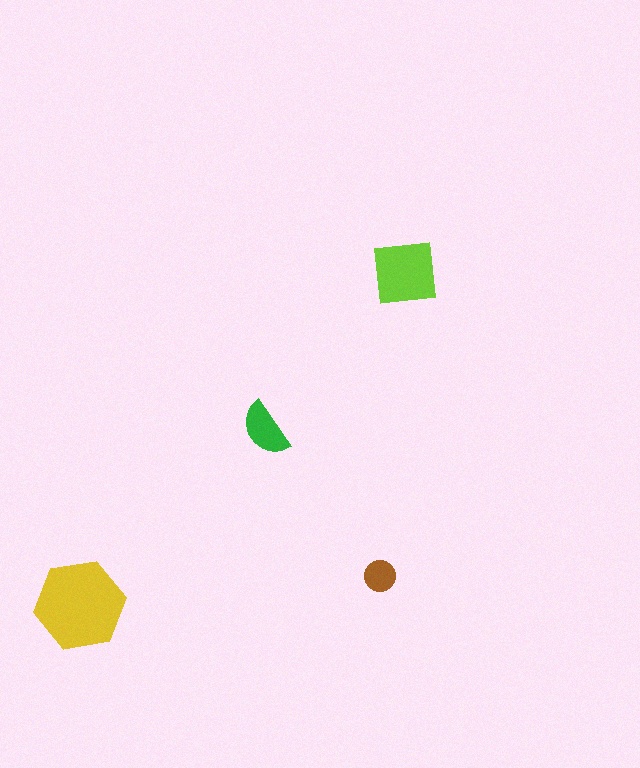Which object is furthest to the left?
The yellow hexagon is leftmost.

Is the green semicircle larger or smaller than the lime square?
Smaller.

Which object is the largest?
The yellow hexagon.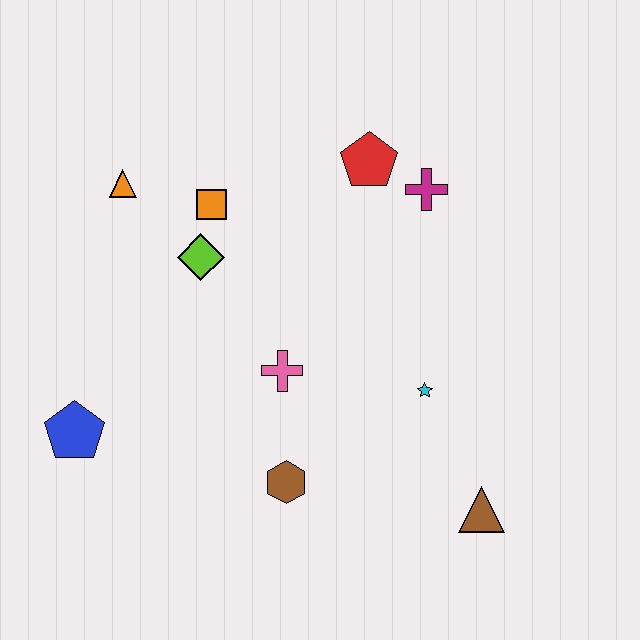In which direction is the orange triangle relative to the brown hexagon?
The orange triangle is above the brown hexagon.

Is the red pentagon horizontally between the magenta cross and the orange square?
Yes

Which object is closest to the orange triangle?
The orange square is closest to the orange triangle.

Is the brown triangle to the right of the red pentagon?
Yes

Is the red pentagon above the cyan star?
Yes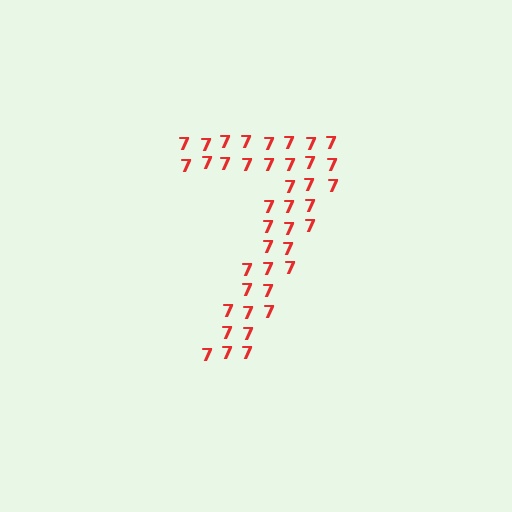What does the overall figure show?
The overall figure shows the digit 7.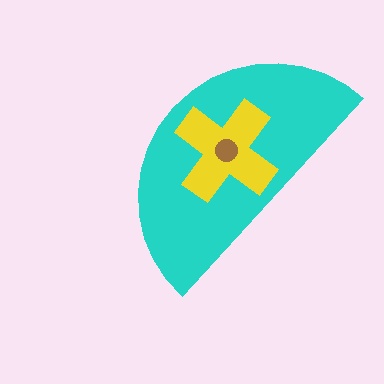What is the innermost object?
The brown circle.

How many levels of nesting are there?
3.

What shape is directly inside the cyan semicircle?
The yellow cross.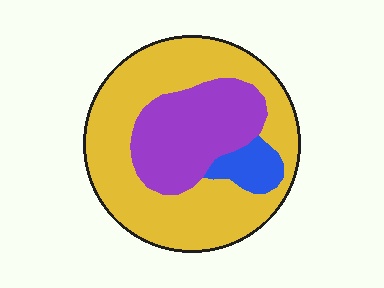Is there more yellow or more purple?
Yellow.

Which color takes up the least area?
Blue, at roughly 5%.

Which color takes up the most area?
Yellow, at roughly 65%.